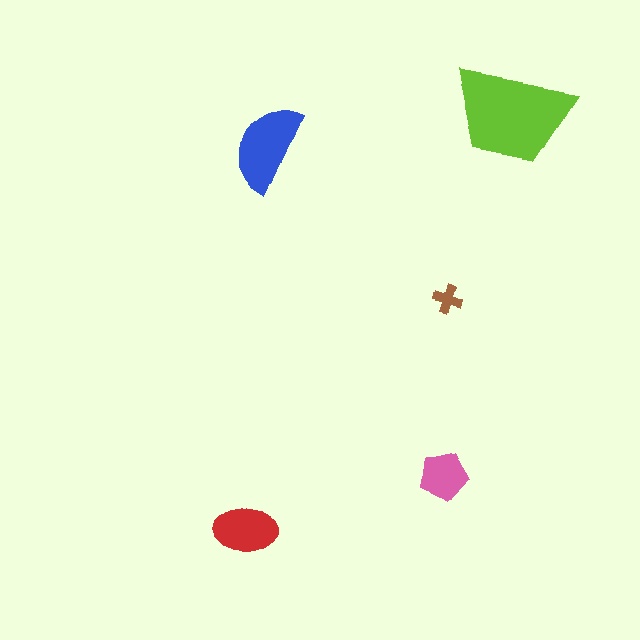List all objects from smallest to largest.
The brown cross, the pink pentagon, the red ellipse, the blue semicircle, the lime trapezoid.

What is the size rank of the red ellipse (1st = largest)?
3rd.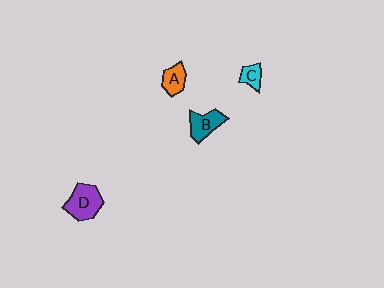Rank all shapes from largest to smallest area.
From largest to smallest: D (purple), B (teal), A (orange), C (cyan).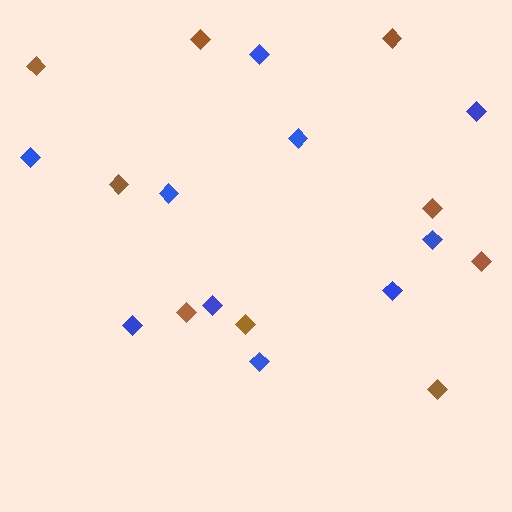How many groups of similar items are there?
There are 2 groups: one group of brown diamonds (9) and one group of blue diamonds (10).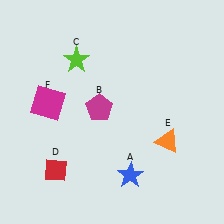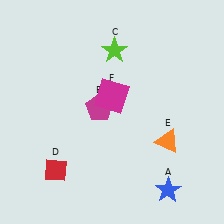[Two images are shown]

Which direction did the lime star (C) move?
The lime star (C) moved right.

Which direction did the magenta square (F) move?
The magenta square (F) moved right.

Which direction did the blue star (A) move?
The blue star (A) moved right.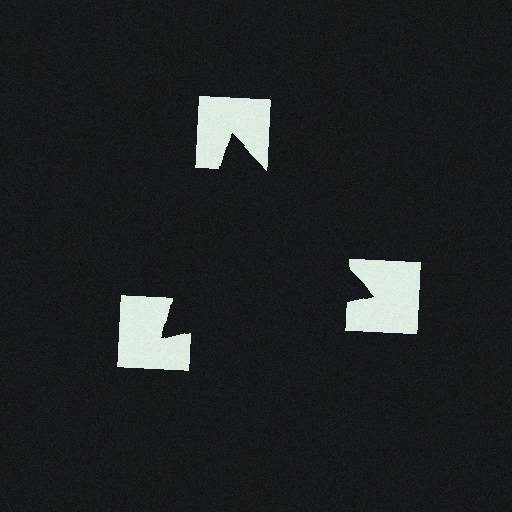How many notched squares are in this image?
There are 3 — one at each vertex of the illusory triangle.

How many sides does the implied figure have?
3 sides.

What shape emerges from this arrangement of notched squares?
An illusory triangle — its edges are inferred from the aligned wedge cuts in the notched squares, not physically drawn.